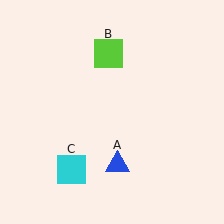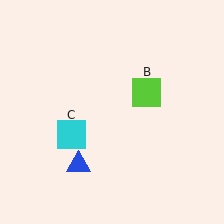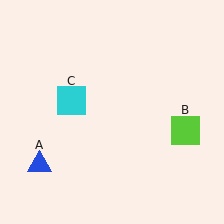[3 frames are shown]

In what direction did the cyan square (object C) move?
The cyan square (object C) moved up.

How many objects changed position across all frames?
3 objects changed position: blue triangle (object A), lime square (object B), cyan square (object C).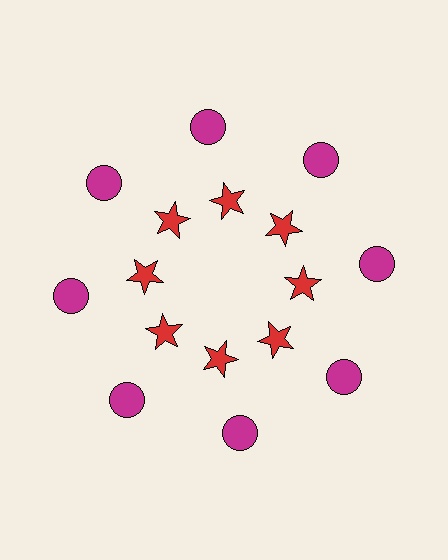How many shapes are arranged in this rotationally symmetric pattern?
There are 16 shapes, arranged in 8 groups of 2.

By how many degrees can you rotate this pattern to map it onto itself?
The pattern maps onto itself every 45 degrees of rotation.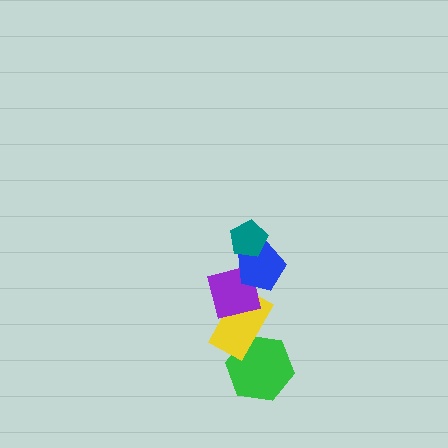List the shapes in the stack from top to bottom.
From top to bottom: the teal pentagon, the blue pentagon, the purple square, the yellow rectangle, the green hexagon.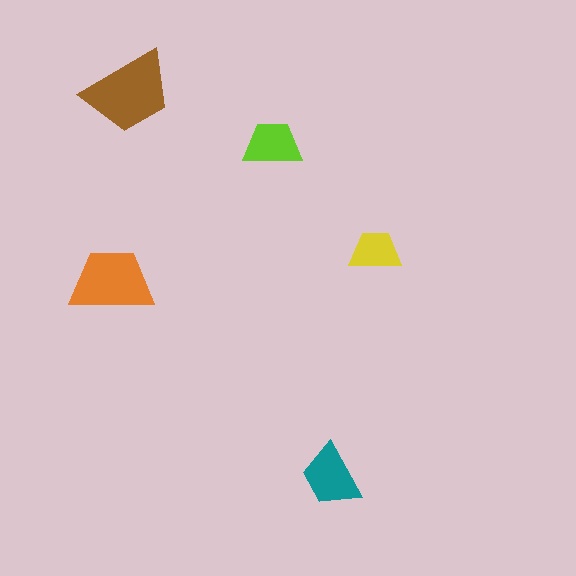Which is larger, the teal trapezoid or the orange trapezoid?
The orange one.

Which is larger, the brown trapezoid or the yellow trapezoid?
The brown one.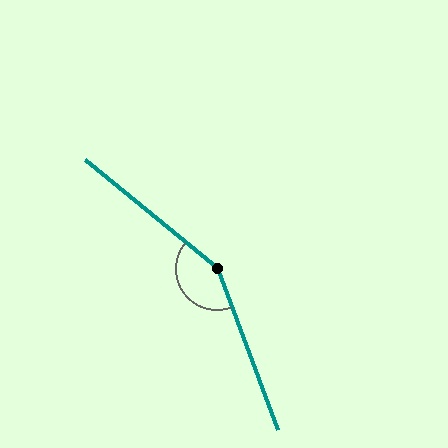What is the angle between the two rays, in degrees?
Approximately 150 degrees.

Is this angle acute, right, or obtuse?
It is obtuse.